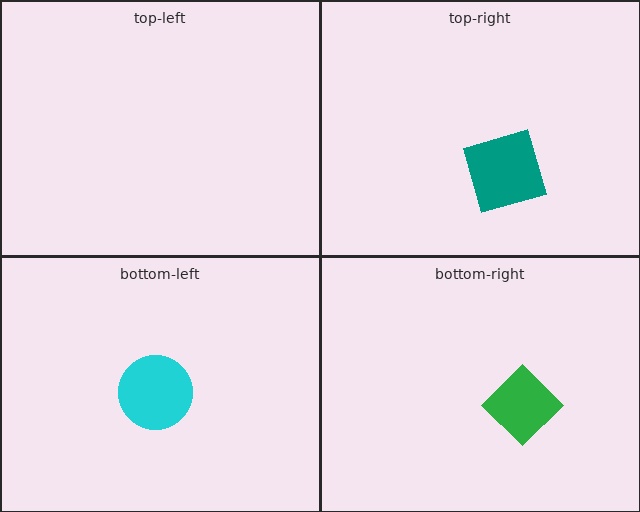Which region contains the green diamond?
The bottom-right region.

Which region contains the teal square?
The top-right region.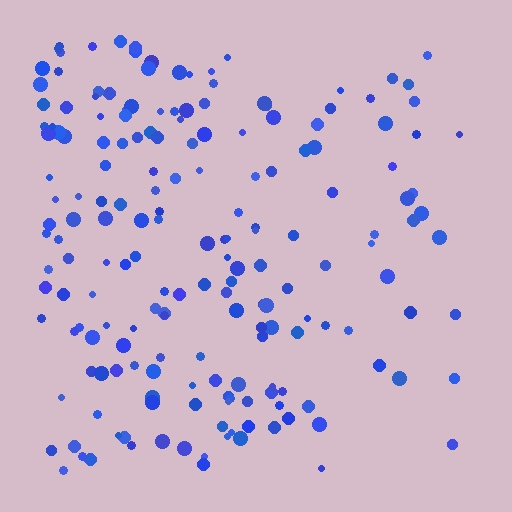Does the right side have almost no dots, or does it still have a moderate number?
Still a moderate number, just noticeably fewer than the left.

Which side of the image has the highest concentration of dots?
The left.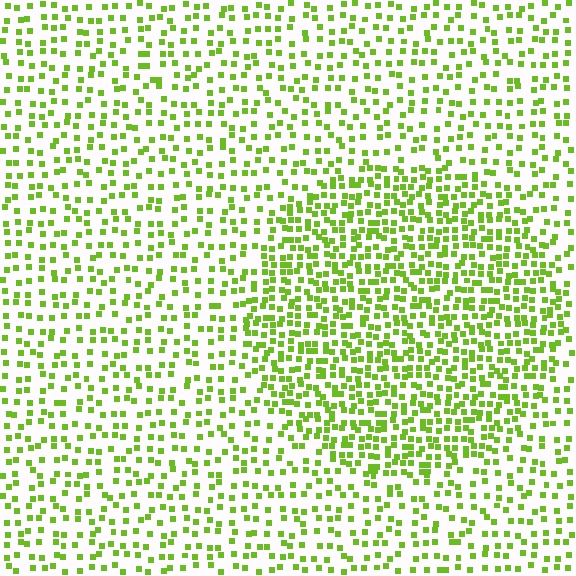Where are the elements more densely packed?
The elements are more densely packed inside the circle boundary.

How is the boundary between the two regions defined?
The boundary is defined by a change in element density (approximately 1.9x ratio). All elements are the same color, size, and shape.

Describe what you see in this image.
The image contains small lime elements arranged at two different densities. A circle-shaped region is visible where the elements are more densely packed than the surrounding area.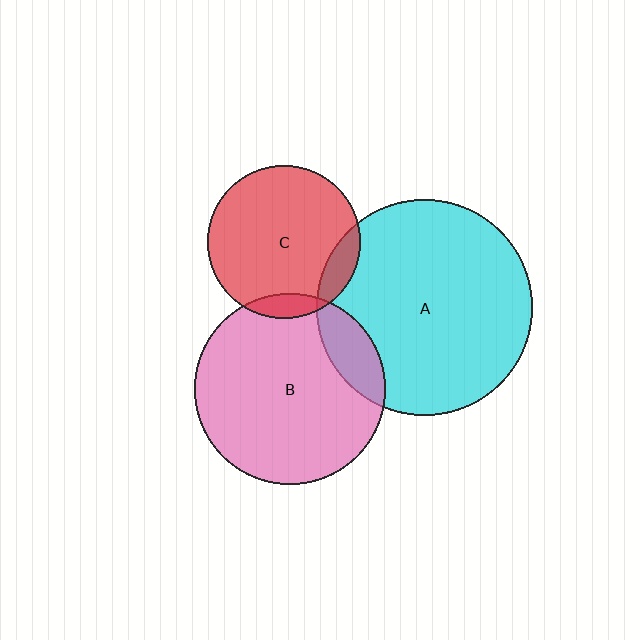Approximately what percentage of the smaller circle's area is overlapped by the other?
Approximately 10%.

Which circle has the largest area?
Circle A (cyan).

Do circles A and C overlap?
Yes.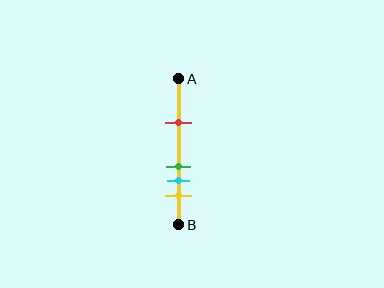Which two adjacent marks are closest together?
The green and cyan marks are the closest adjacent pair.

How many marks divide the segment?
There are 4 marks dividing the segment.